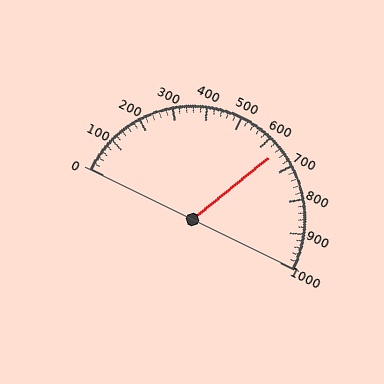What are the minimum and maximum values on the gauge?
The gauge ranges from 0 to 1000.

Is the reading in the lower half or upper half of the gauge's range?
The reading is in the upper half of the range (0 to 1000).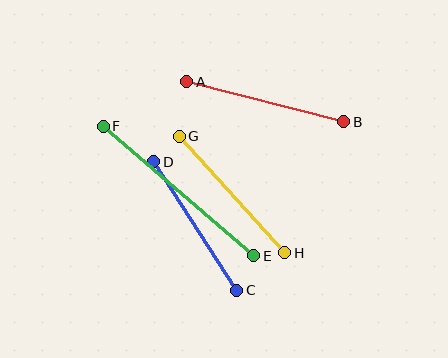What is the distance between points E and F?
The distance is approximately 198 pixels.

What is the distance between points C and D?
The distance is approximately 153 pixels.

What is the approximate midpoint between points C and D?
The midpoint is at approximately (195, 226) pixels.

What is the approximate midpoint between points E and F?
The midpoint is at approximately (179, 191) pixels.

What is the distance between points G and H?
The distance is approximately 157 pixels.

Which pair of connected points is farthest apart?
Points E and F are farthest apart.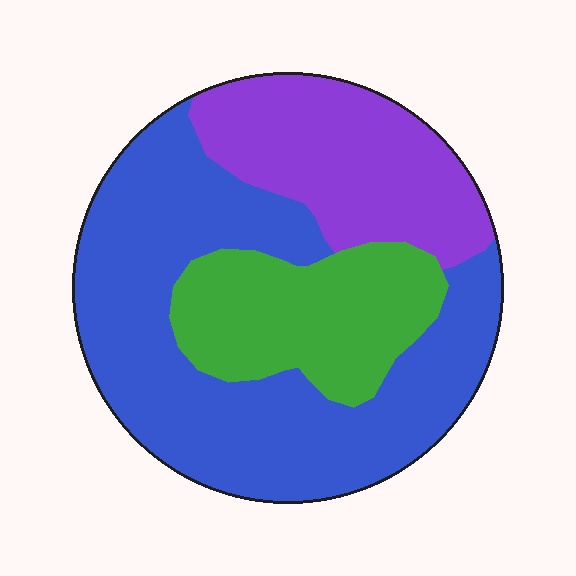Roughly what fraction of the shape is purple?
Purple takes up less than a quarter of the shape.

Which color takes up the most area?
Blue, at roughly 55%.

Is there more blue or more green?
Blue.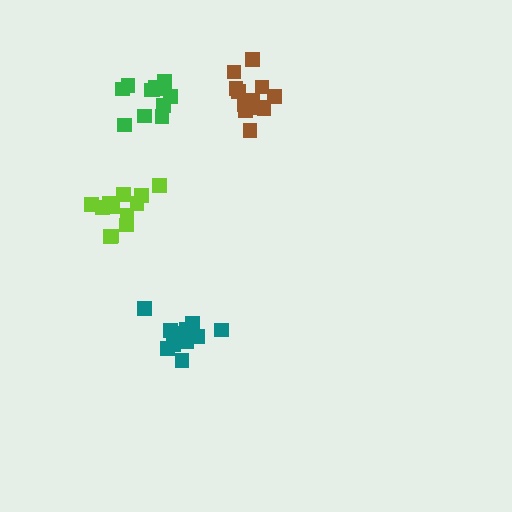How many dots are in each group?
Group 1: 13 dots, Group 2: 12 dots, Group 3: 13 dots, Group 4: 12 dots (50 total).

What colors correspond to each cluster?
The clusters are colored: brown, green, teal, lime.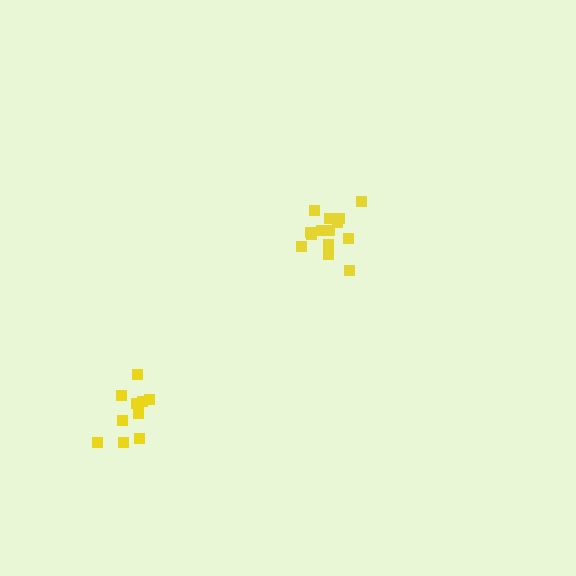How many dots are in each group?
Group 1: 14 dots, Group 2: 11 dots (25 total).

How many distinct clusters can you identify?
There are 2 distinct clusters.